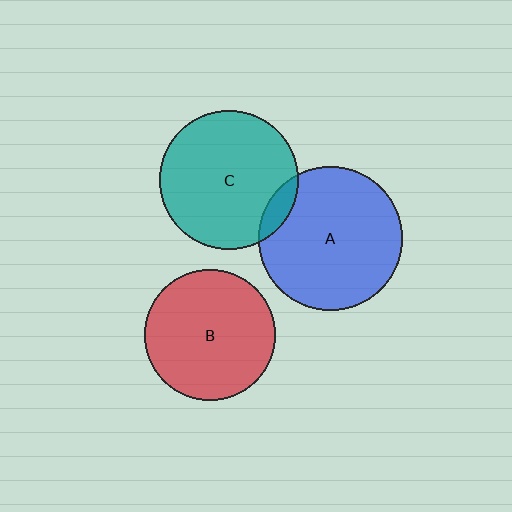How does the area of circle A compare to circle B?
Approximately 1.2 times.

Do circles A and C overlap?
Yes.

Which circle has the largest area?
Circle A (blue).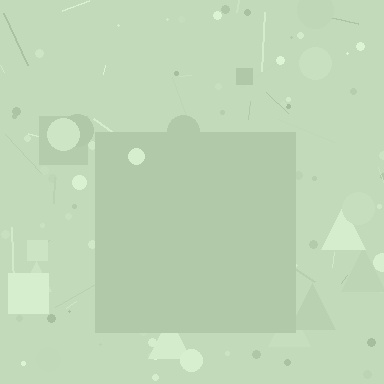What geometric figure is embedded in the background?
A square is embedded in the background.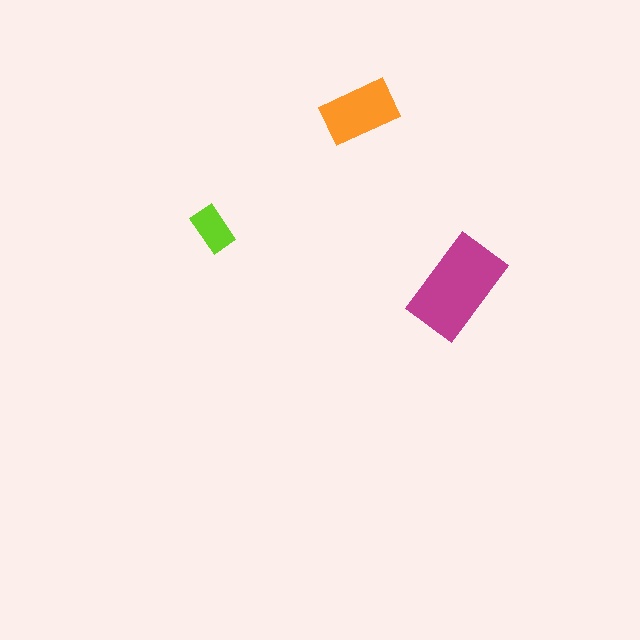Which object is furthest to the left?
The lime rectangle is leftmost.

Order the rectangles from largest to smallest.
the magenta one, the orange one, the lime one.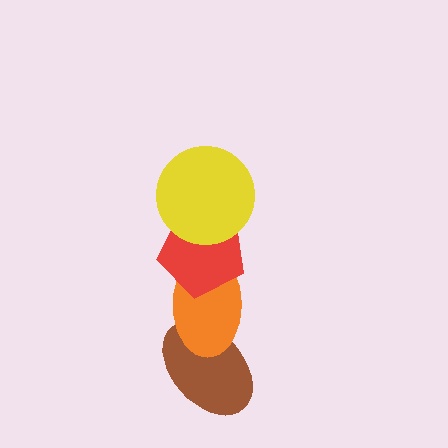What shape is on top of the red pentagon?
The yellow circle is on top of the red pentagon.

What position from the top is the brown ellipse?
The brown ellipse is 4th from the top.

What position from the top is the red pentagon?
The red pentagon is 2nd from the top.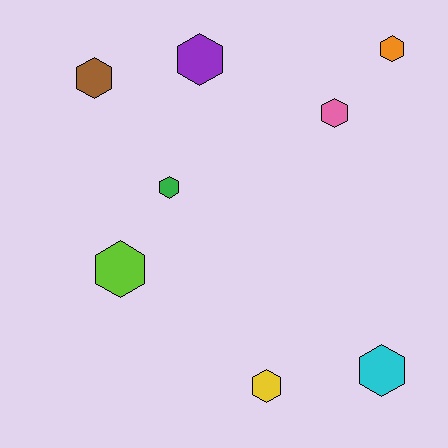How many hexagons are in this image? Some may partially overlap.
There are 8 hexagons.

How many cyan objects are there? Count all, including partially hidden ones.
There is 1 cyan object.